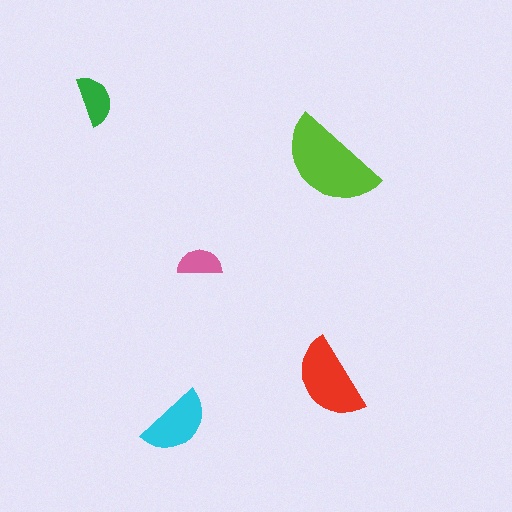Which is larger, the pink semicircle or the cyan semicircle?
The cyan one.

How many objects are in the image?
There are 5 objects in the image.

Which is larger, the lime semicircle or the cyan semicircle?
The lime one.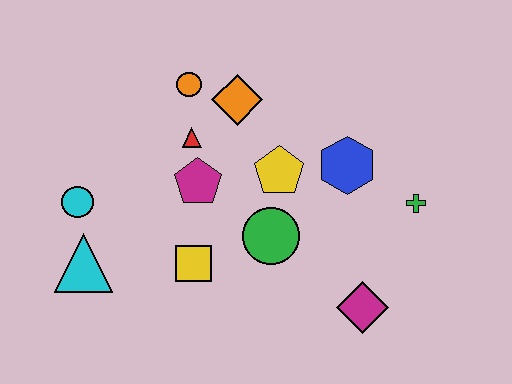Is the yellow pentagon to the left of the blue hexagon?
Yes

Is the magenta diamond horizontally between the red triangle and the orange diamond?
No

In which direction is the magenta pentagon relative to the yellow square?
The magenta pentagon is above the yellow square.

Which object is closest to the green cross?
The blue hexagon is closest to the green cross.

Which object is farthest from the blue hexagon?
The cyan triangle is farthest from the blue hexagon.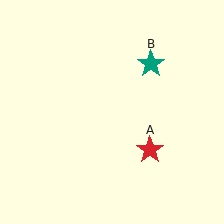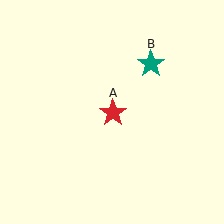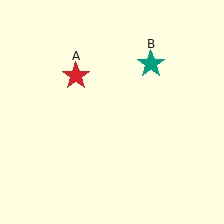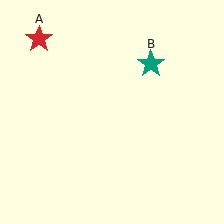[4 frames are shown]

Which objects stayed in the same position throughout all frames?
Teal star (object B) remained stationary.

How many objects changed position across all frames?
1 object changed position: red star (object A).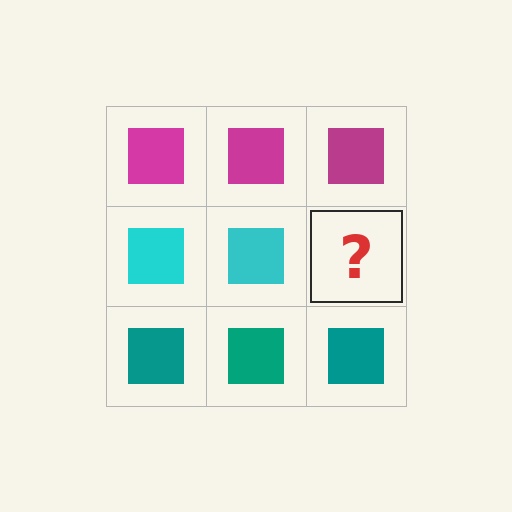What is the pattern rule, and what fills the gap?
The rule is that each row has a consistent color. The gap should be filled with a cyan square.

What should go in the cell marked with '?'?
The missing cell should contain a cyan square.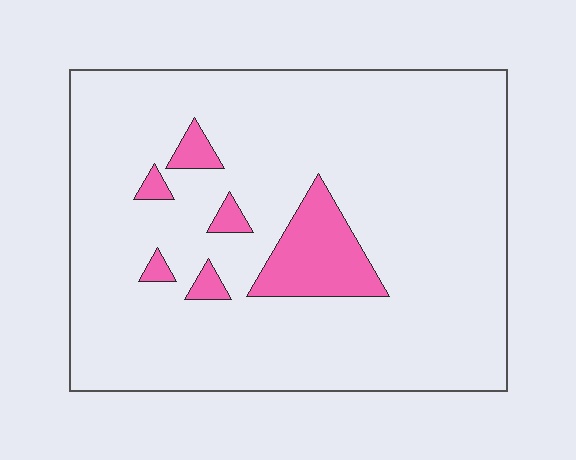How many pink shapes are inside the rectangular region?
6.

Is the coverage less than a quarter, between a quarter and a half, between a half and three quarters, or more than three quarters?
Less than a quarter.